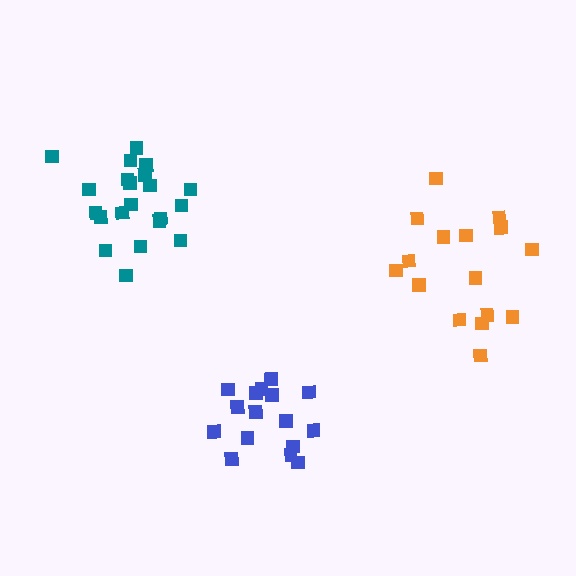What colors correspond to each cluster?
The clusters are colored: blue, teal, orange.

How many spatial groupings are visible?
There are 3 spatial groupings.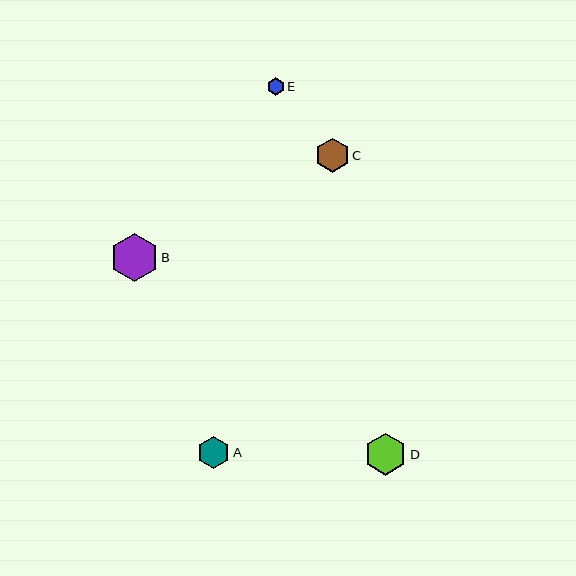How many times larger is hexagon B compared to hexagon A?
Hexagon B is approximately 1.5 times the size of hexagon A.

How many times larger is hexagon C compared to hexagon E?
Hexagon C is approximately 2.0 times the size of hexagon E.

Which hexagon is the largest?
Hexagon B is the largest with a size of approximately 48 pixels.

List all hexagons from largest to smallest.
From largest to smallest: B, D, C, A, E.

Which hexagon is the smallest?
Hexagon E is the smallest with a size of approximately 17 pixels.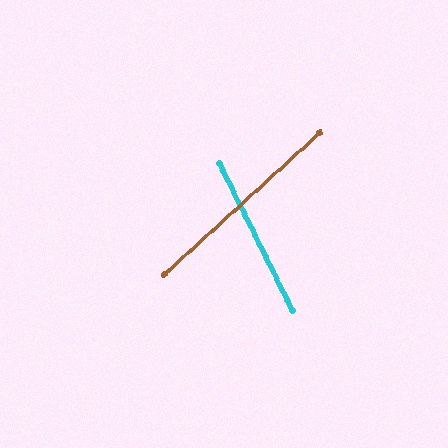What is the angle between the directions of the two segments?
Approximately 74 degrees.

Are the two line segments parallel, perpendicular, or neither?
Neither parallel nor perpendicular — they differ by about 74°.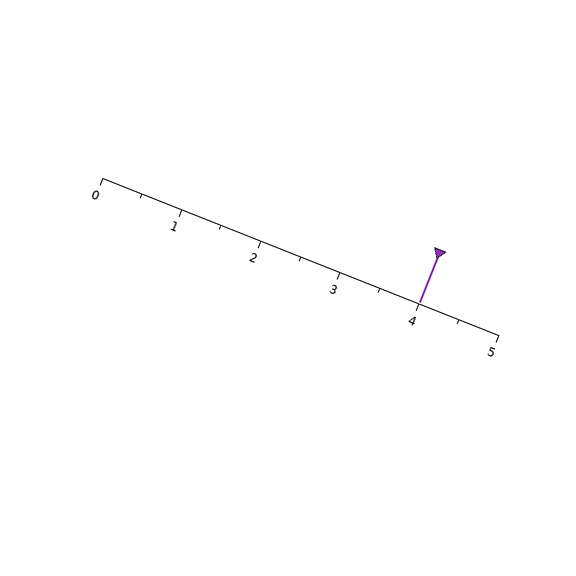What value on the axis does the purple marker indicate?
The marker indicates approximately 4.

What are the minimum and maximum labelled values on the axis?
The axis runs from 0 to 5.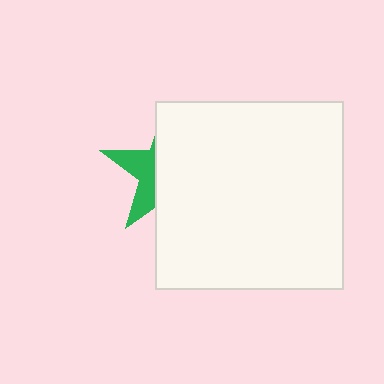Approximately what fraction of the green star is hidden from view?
Roughly 66% of the green star is hidden behind the white square.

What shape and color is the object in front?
The object in front is a white square.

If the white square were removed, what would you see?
You would see the complete green star.